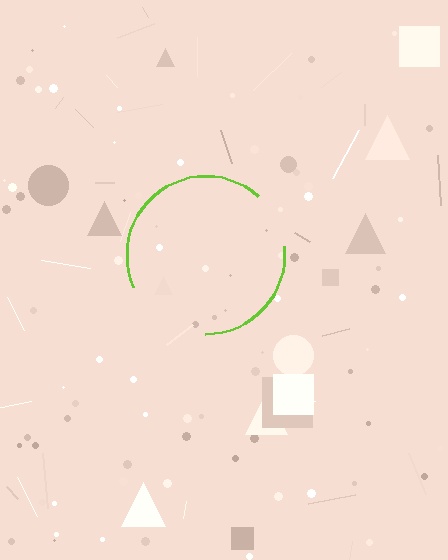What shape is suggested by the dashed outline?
The dashed outline suggests a circle.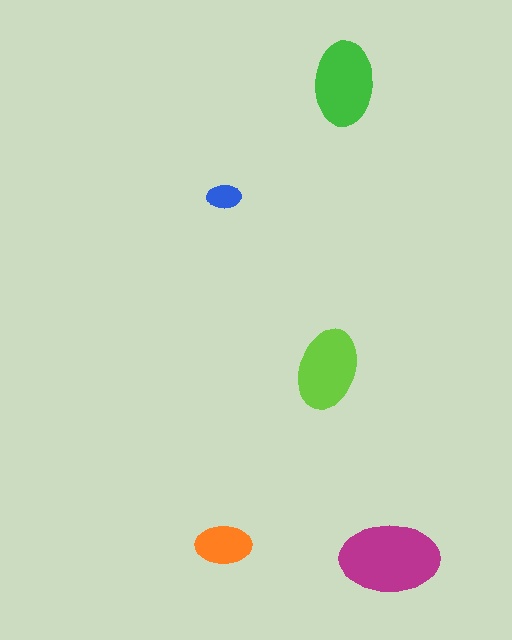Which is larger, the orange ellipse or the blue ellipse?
The orange one.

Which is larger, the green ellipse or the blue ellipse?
The green one.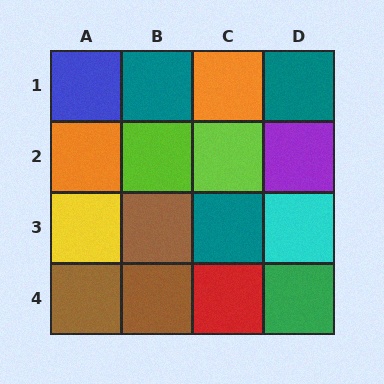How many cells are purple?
1 cell is purple.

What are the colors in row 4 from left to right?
Brown, brown, red, green.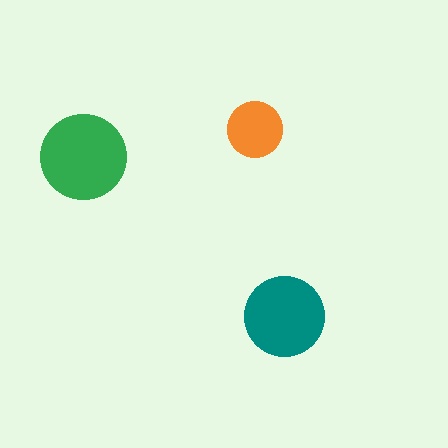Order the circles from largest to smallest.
the green one, the teal one, the orange one.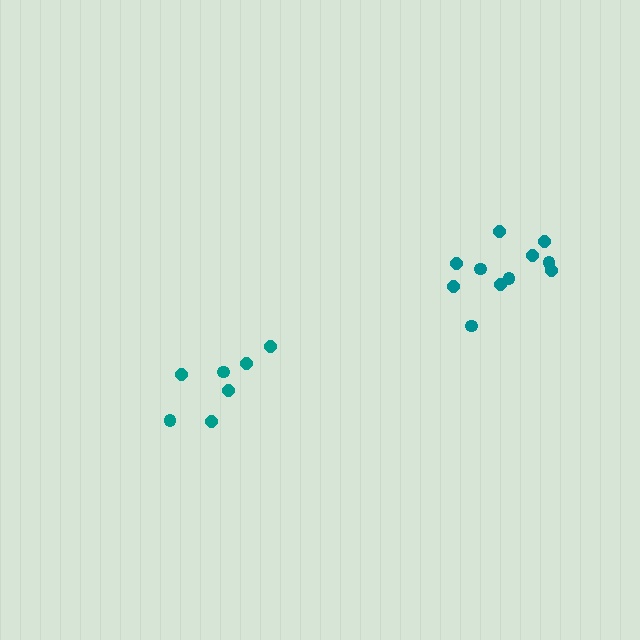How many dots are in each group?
Group 1: 7 dots, Group 2: 11 dots (18 total).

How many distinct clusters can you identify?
There are 2 distinct clusters.